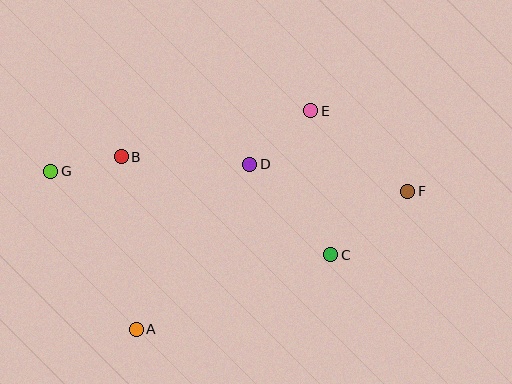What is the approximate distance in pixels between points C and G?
The distance between C and G is approximately 292 pixels.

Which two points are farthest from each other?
Points F and G are farthest from each other.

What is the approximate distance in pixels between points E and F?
The distance between E and F is approximately 126 pixels.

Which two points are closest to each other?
Points B and G are closest to each other.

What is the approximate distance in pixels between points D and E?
The distance between D and E is approximately 81 pixels.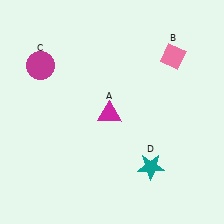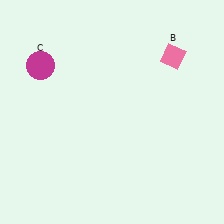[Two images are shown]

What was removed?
The teal star (D), the magenta triangle (A) were removed in Image 2.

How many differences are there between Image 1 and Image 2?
There are 2 differences between the two images.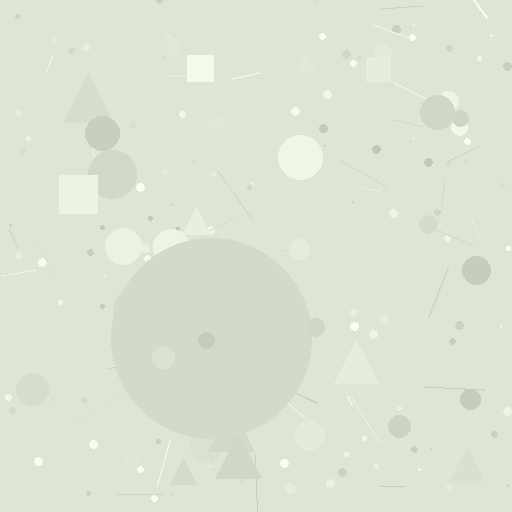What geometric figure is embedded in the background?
A circle is embedded in the background.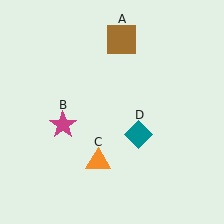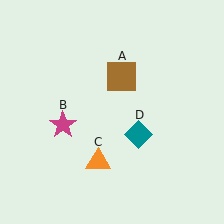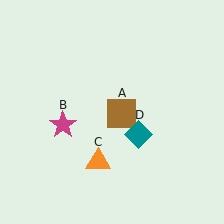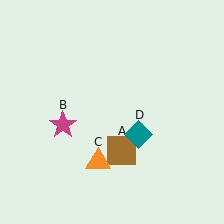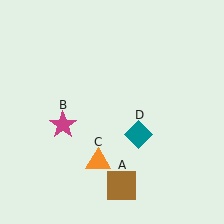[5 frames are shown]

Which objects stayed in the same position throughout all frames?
Magenta star (object B) and orange triangle (object C) and teal diamond (object D) remained stationary.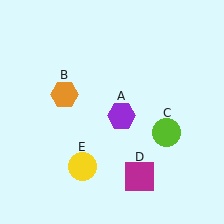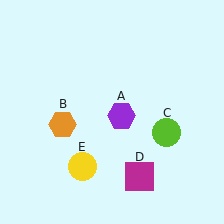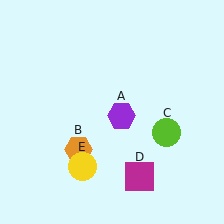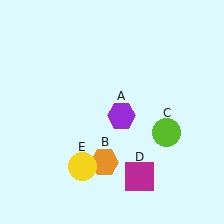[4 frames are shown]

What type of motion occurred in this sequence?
The orange hexagon (object B) rotated counterclockwise around the center of the scene.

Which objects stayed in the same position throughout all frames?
Purple hexagon (object A) and lime circle (object C) and magenta square (object D) and yellow circle (object E) remained stationary.